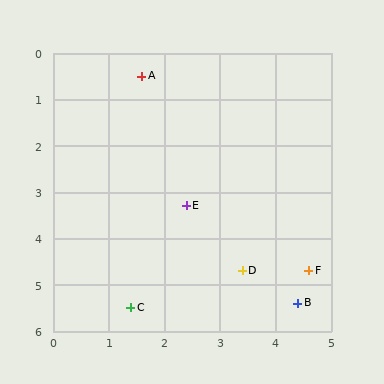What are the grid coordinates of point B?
Point B is at approximately (4.4, 5.4).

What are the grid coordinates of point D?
Point D is at approximately (3.4, 4.7).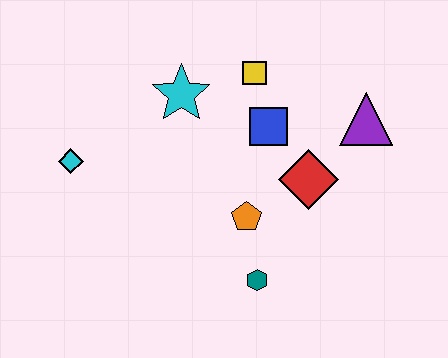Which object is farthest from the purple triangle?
The cyan diamond is farthest from the purple triangle.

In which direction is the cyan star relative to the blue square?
The cyan star is to the left of the blue square.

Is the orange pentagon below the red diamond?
Yes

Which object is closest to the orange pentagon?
The teal hexagon is closest to the orange pentagon.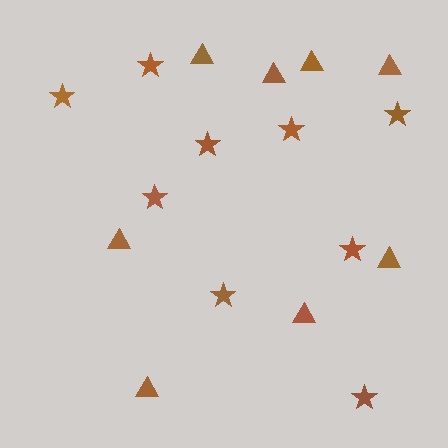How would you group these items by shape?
There are 2 groups: one group of triangles (8) and one group of stars (9).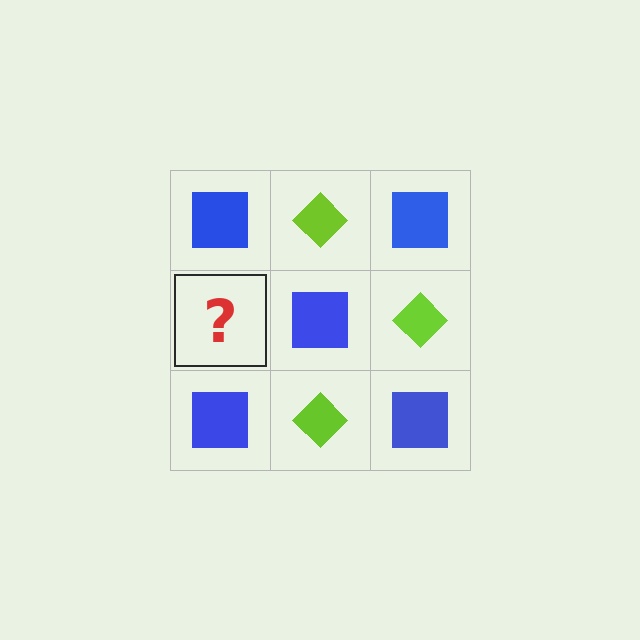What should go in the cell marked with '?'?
The missing cell should contain a lime diamond.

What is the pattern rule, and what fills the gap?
The rule is that it alternates blue square and lime diamond in a checkerboard pattern. The gap should be filled with a lime diamond.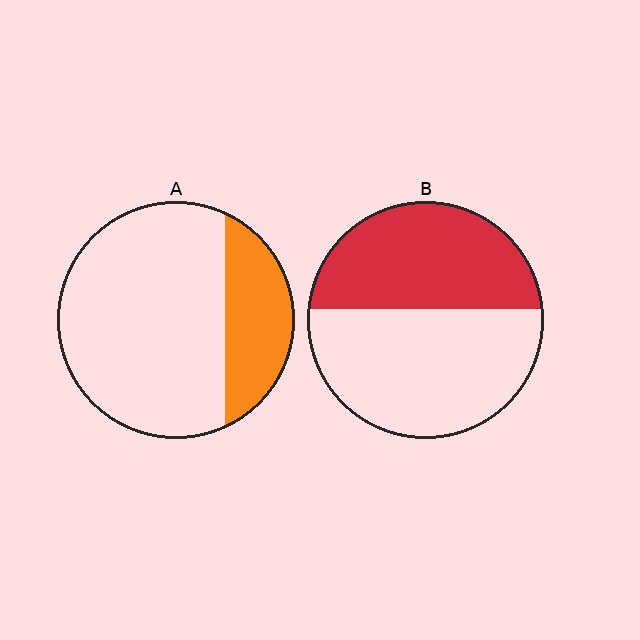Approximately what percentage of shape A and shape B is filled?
A is approximately 25% and B is approximately 45%.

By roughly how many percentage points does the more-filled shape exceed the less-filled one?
By roughly 20 percentage points (B over A).